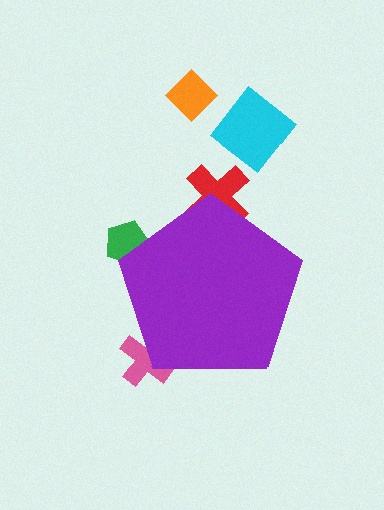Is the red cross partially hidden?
Yes, the red cross is partially hidden behind the purple pentagon.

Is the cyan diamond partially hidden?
No, the cyan diamond is fully visible.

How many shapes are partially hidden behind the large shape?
3 shapes are partially hidden.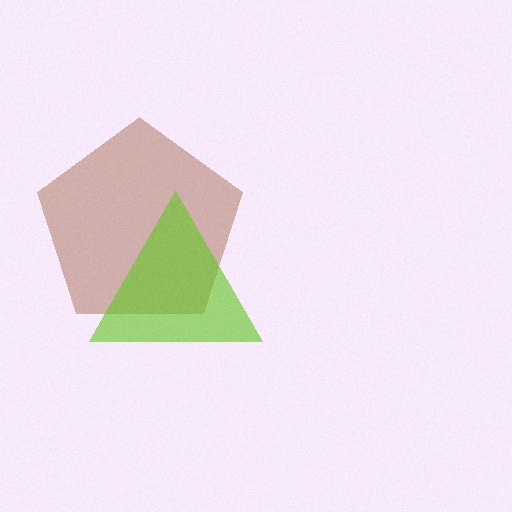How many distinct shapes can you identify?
There are 2 distinct shapes: a brown pentagon, a lime triangle.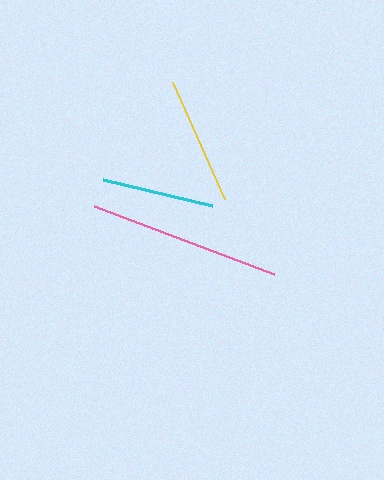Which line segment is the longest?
The pink line is the longest at approximately 193 pixels.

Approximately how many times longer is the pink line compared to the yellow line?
The pink line is approximately 1.5 times the length of the yellow line.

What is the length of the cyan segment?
The cyan segment is approximately 113 pixels long.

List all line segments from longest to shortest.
From longest to shortest: pink, yellow, cyan.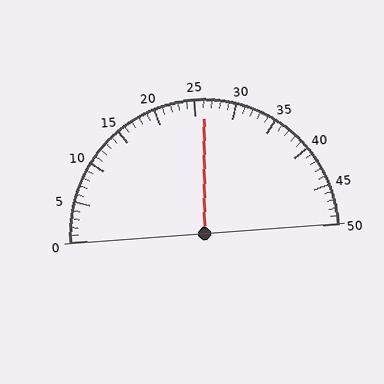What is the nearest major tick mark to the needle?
The nearest major tick mark is 25.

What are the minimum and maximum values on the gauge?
The gauge ranges from 0 to 50.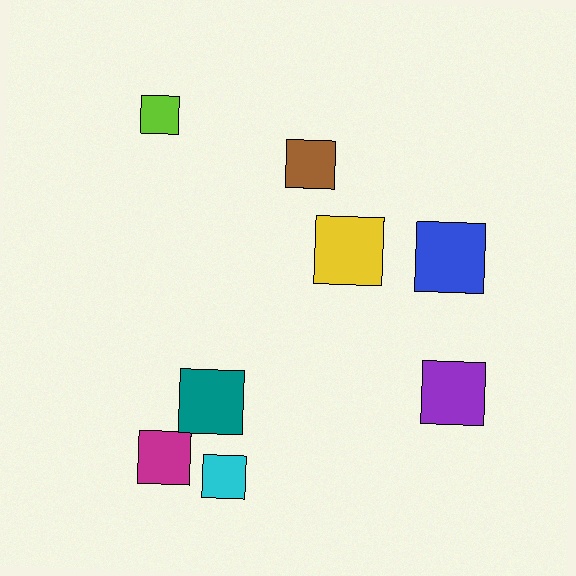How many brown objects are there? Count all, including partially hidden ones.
There is 1 brown object.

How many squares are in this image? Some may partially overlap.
There are 8 squares.